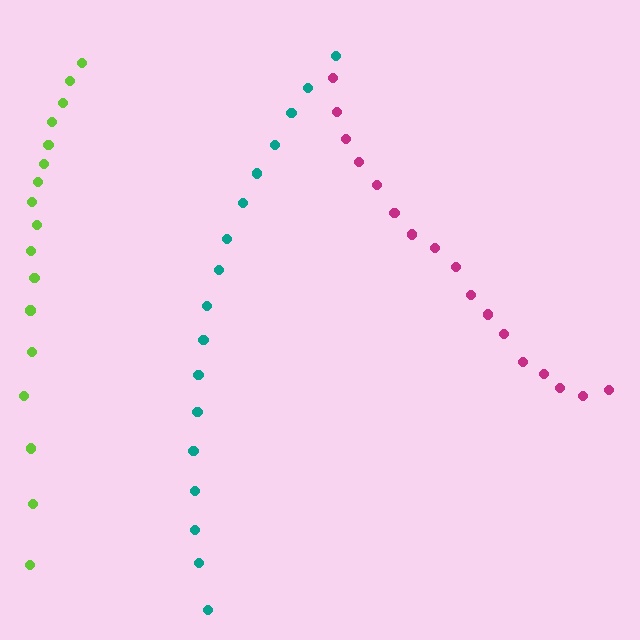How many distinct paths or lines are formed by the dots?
There are 3 distinct paths.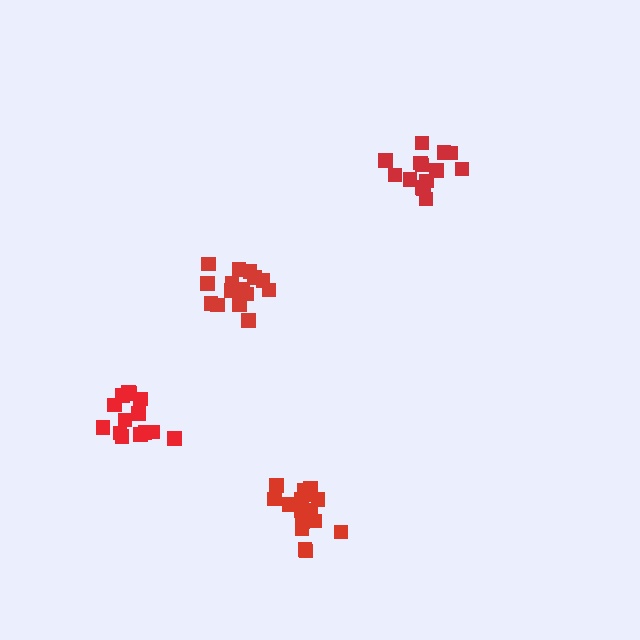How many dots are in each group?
Group 1: 17 dots, Group 2: 16 dots, Group 3: 14 dots, Group 4: 15 dots (62 total).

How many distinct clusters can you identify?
There are 4 distinct clusters.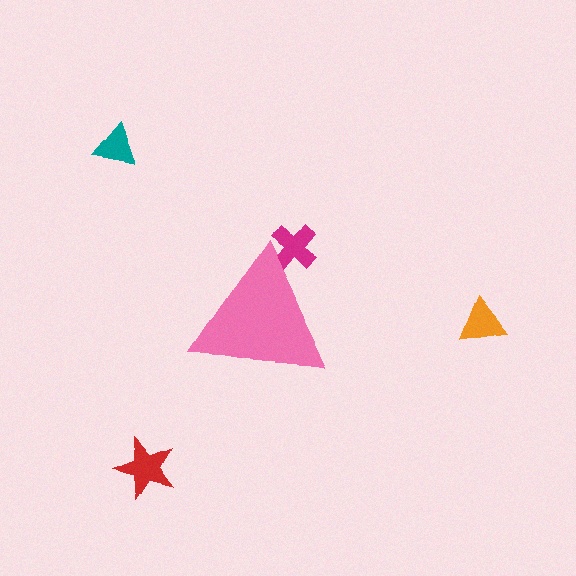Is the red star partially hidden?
No, the red star is fully visible.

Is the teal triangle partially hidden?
No, the teal triangle is fully visible.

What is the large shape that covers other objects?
A pink triangle.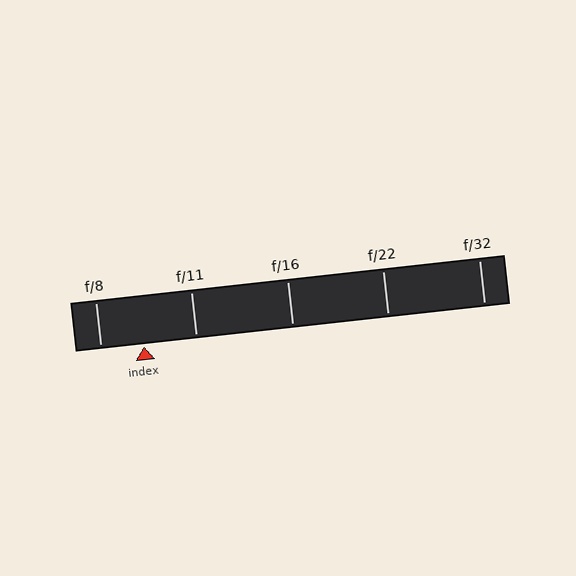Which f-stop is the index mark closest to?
The index mark is closest to f/8.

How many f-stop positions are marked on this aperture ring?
There are 5 f-stop positions marked.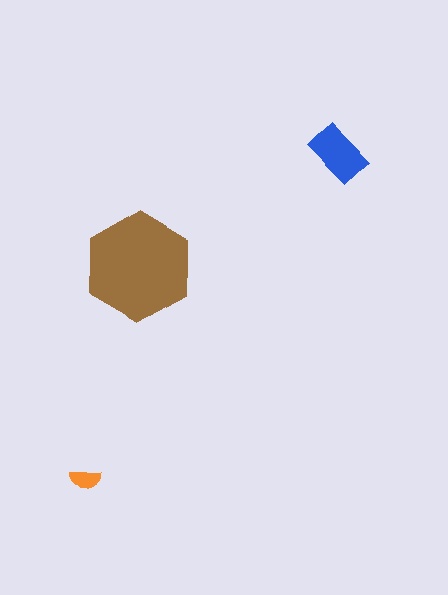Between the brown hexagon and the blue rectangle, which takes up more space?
The brown hexagon.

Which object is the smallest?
The orange semicircle.